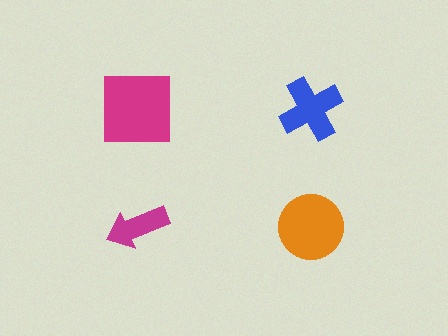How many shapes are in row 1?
2 shapes.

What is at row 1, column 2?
A blue cross.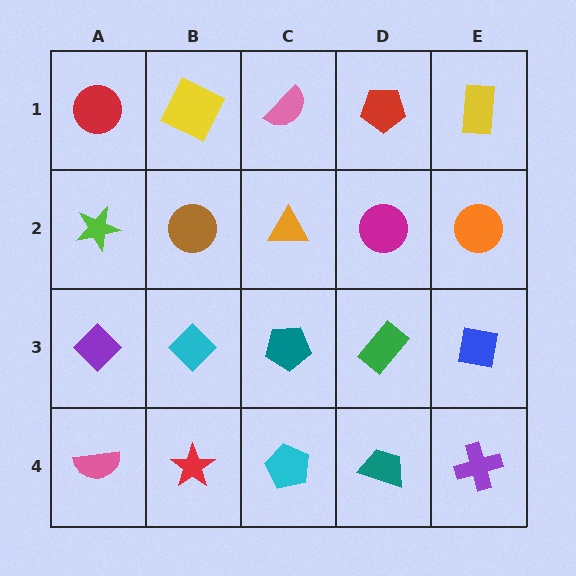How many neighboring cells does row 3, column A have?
3.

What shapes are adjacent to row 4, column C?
A teal pentagon (row 3, column C), a red star (row 4, column B), a teal trapezoid (row 4, column D).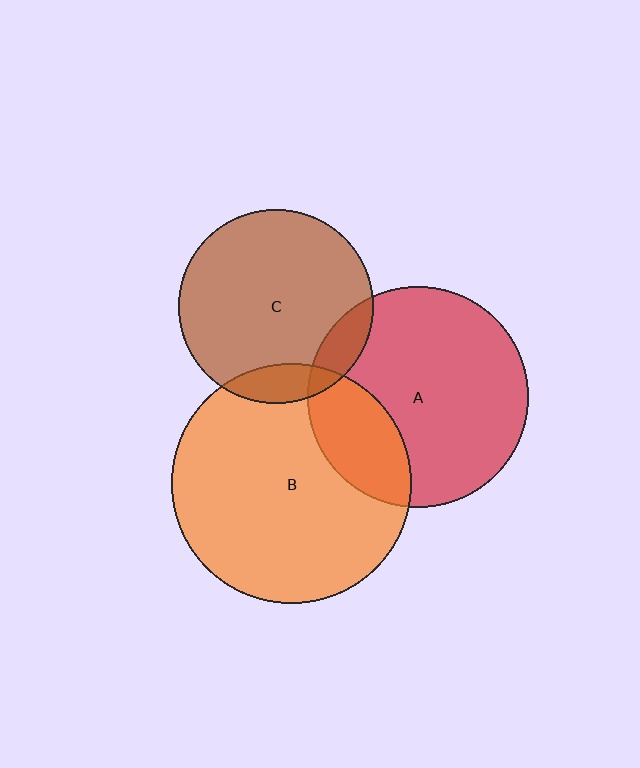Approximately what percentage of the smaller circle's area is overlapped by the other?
Approximately 10%.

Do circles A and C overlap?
Yes.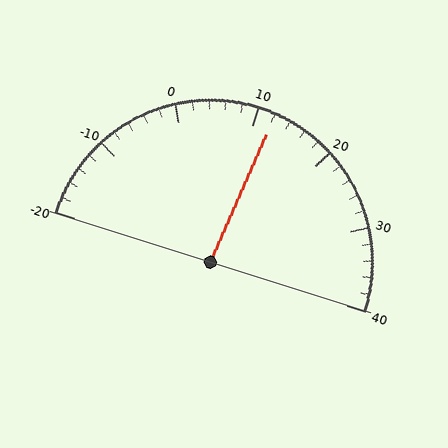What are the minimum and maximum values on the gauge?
The gauge ranges from -20 to 40.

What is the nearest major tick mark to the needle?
The nearest major tick mark is 10.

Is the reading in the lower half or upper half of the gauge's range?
The reading is in the upper half of the range (-20 to 40).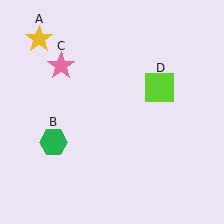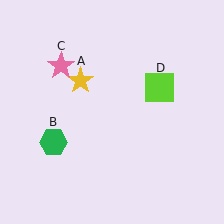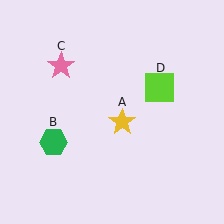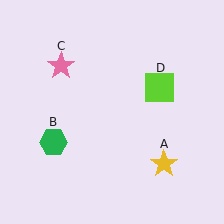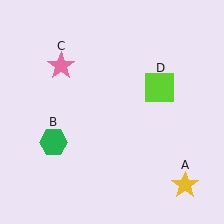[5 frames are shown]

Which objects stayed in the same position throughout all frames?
Green hexagon (object B) and pink star (object C) and lime square (object D) remained stationary.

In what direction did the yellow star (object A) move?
The yellow star (object A) moved down and to the right.